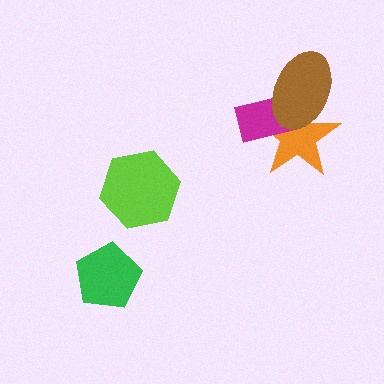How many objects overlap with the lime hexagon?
0 objects overlap with the lime hexagon.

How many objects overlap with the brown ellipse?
2 objects overlap with the brown ellipse.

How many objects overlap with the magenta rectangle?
2 objects overlap with the magenta rectangle.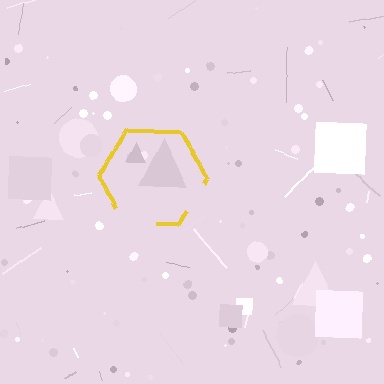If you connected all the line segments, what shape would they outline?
They would outline a hexagon.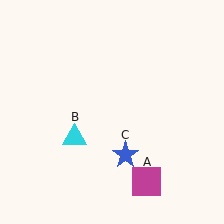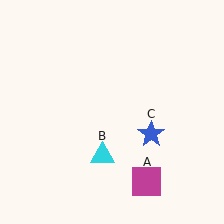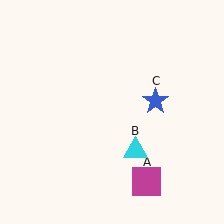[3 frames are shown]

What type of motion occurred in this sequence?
The cyan triangle (object B), blue star (object C) rotated counterclockwise around the center of the scene.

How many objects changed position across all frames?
2 objects changed position: cyan triangle (object B), blue star (object C).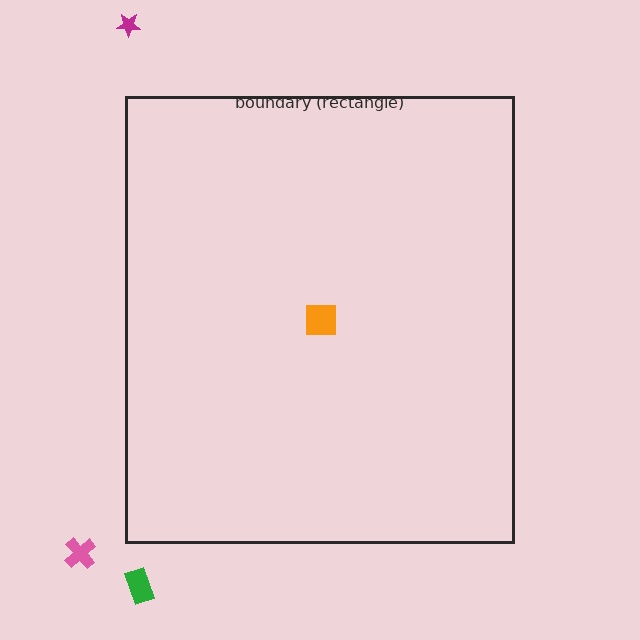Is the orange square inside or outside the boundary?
Inside.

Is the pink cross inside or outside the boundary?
Outside.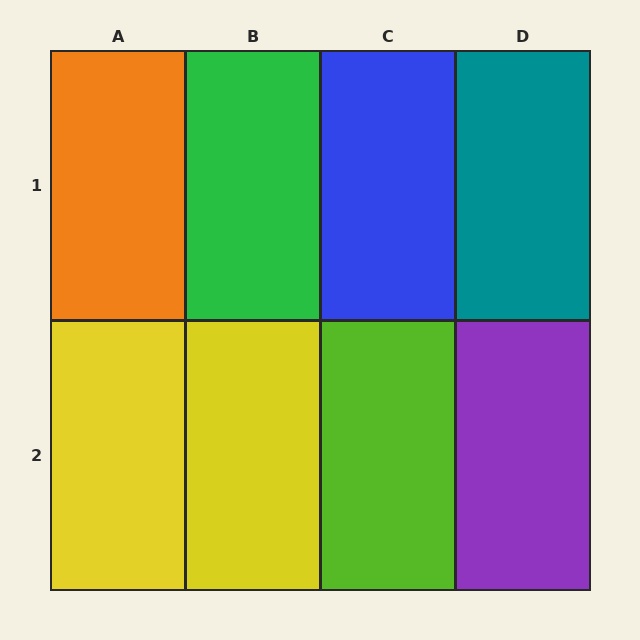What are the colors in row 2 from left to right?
Yellow, yellow, lime, purple.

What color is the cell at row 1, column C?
Blue.